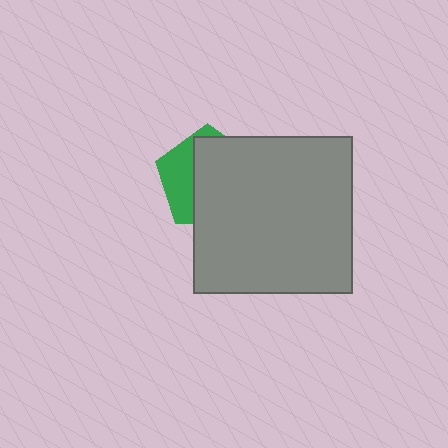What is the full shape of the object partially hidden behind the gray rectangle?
The partially hidden object is a green pentagon.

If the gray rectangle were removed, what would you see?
You would see the complete green pentagon.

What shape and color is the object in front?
The object in front is a gray rectangle.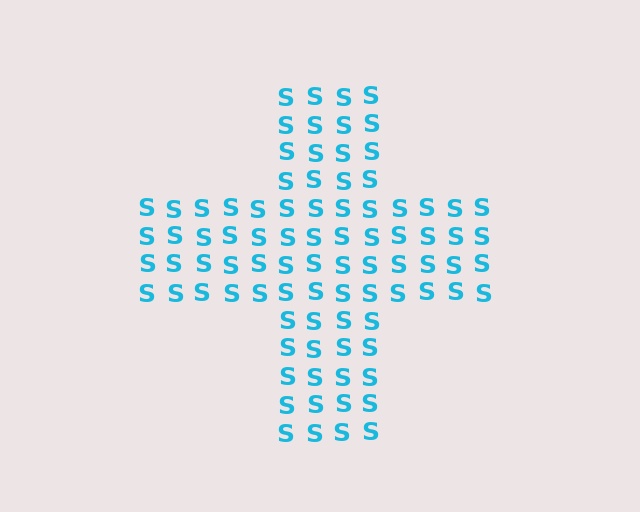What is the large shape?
The large shape is a cross.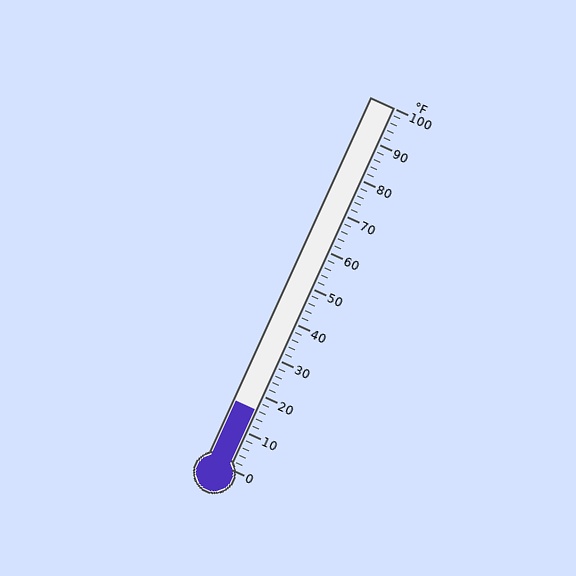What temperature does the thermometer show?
The thermometer shows approximately 16°F.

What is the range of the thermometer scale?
The thermometer scale ranges from 0°F to 100°F.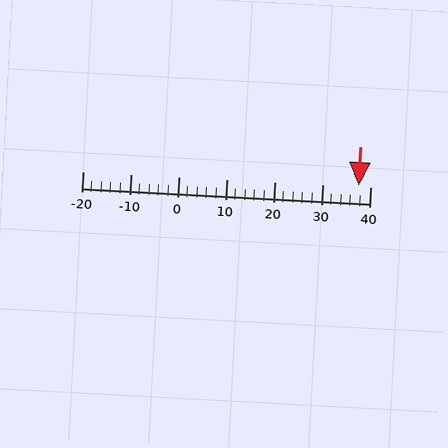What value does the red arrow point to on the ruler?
The red arrow points to approximately 38.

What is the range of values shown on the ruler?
The ruler shows values from -20 to 40.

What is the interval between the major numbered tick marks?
The major tick marks are spaced 10 units apart.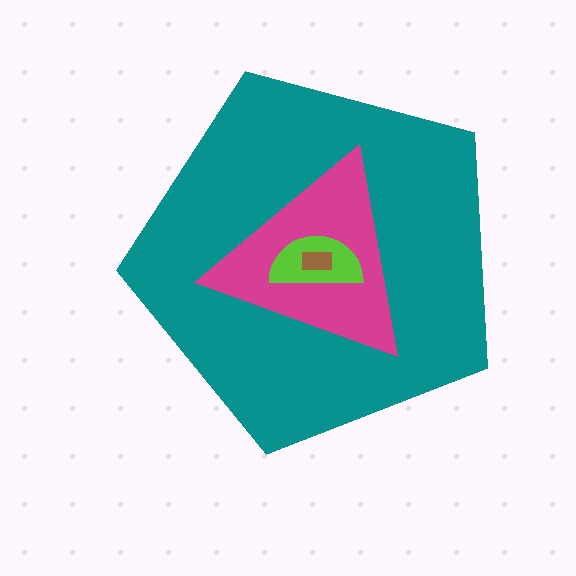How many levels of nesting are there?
4.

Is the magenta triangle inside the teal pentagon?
Yes.